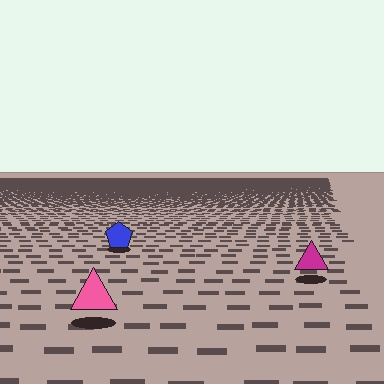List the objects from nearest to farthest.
From nearest to farthest: the pink triangle, the magenta triangle, the blue pentagon.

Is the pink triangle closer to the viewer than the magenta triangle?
Yes. The pink triangle is closer — you can tell from the texture gradient: the ground texture is coarser near it.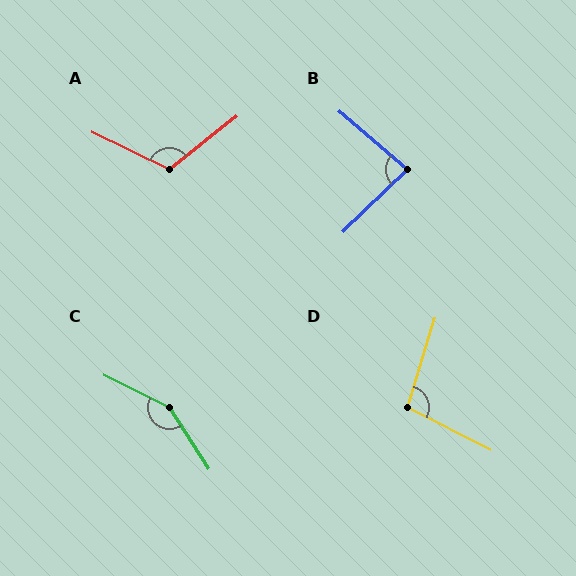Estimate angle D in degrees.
Approximately 100 degrees.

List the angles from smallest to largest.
B (84°), D (100°), A (116°), C (149°).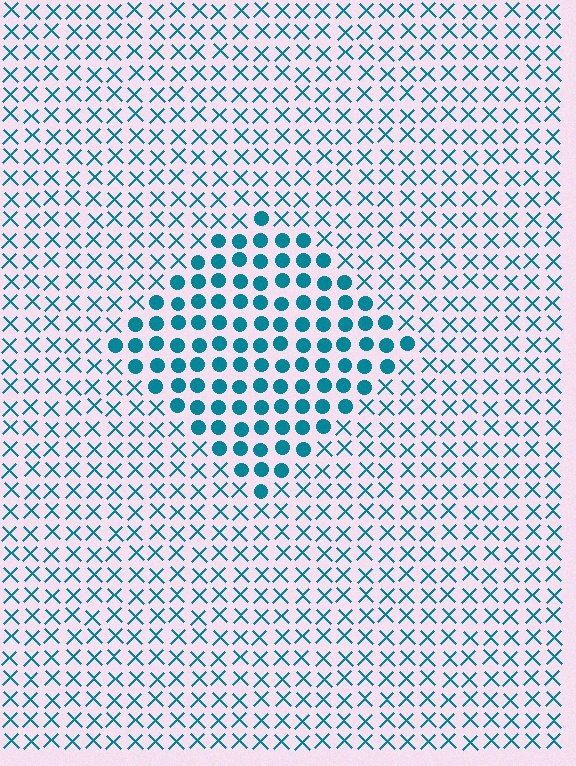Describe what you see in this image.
The image is filled with small teal elements arranged in a uniform grid. A diamond-shaped region contains circles, while the surrounding area contains X marks. The boundary is defined purely by the change in element shape.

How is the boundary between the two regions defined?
The boundary is defined by a change in element shape: circles inside vs. X marks outside. All elements share the same color and spacing.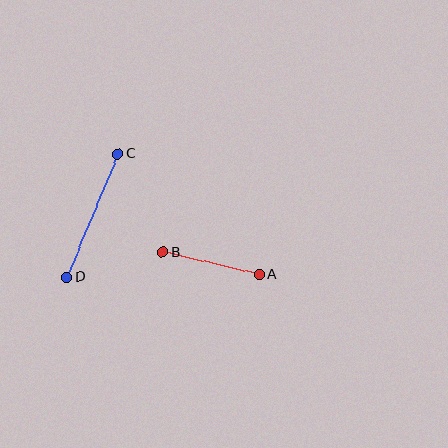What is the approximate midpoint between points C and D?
The midpoint is at approximately (92, 215) pixels.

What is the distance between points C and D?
The distance is approximately 133 pixels.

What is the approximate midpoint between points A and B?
The midpoint is at approximately (211, 263) pixels.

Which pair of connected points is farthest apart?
Points C and D are farthest apart.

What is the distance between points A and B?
The distance is approximately 100 pixels.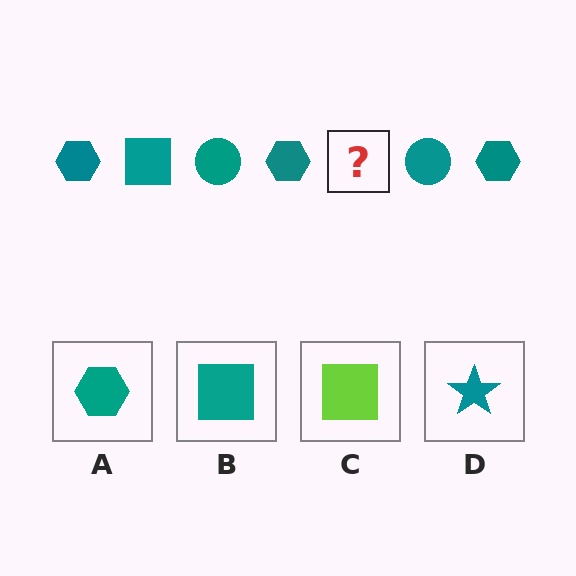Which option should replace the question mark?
Option B.